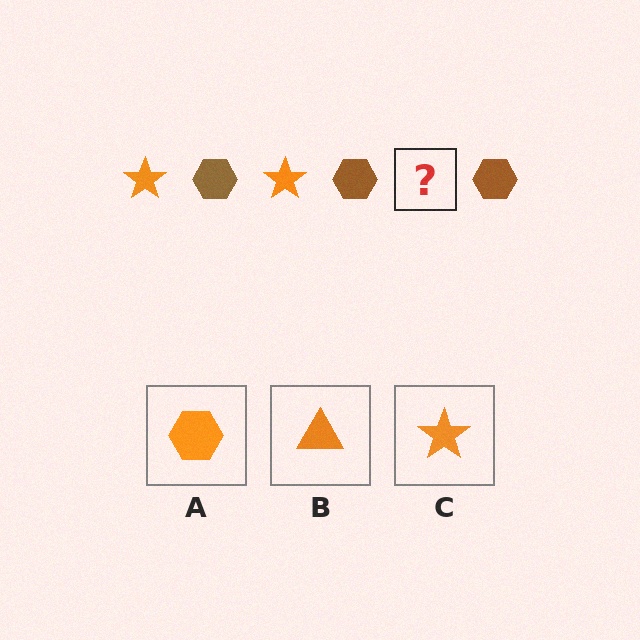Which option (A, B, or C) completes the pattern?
C.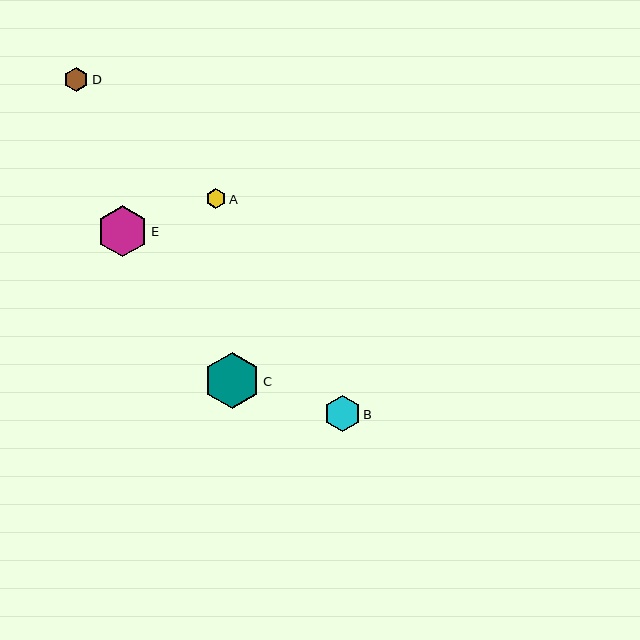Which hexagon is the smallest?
Hexagon A is the smallest with a size of approximately 20 pixels.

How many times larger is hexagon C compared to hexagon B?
Hexagon C is approximately 1.5 times the size of hexagon B.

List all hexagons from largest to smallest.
From largest to smallest: C, E, B, D, A.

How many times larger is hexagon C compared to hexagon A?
Hexagon C is approximately 2.8 times the size of hexagon A.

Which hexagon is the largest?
Hexagon C is the largest with a size of approximately 56 pixels.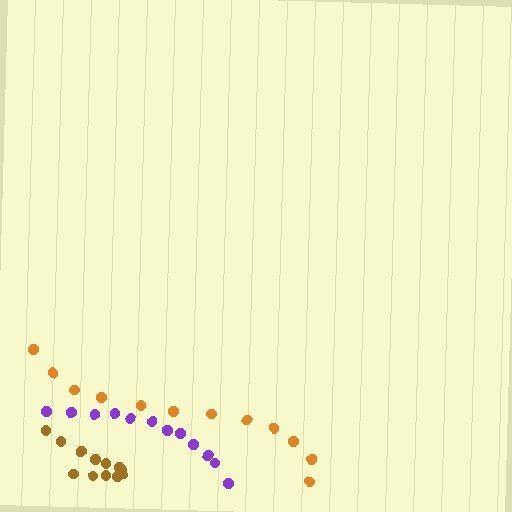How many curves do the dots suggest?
There are 3 distinct paths.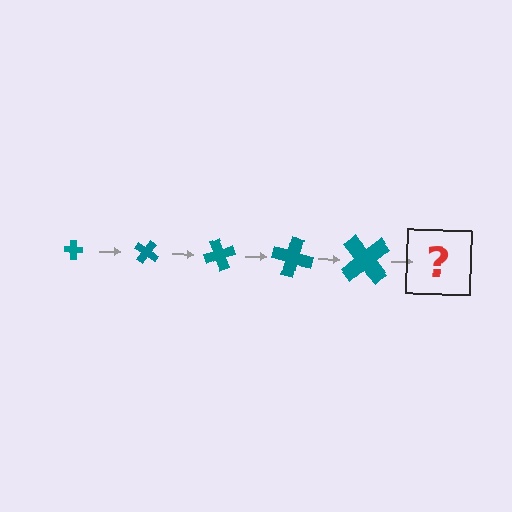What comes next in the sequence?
The next element should be a cross, larger than the previous one and rotated 175 degrees from the start.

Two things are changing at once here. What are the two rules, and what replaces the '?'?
The two rules are that the cross grows larger each step and it rotates 35 degrees each step. The '?' should be a cross, larger than the previous one and rotated 175 degrees from the start.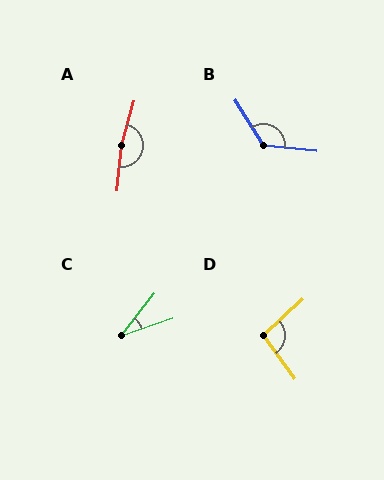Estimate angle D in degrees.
Approximately 96 degrees.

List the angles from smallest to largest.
C (33°), D (96°), B (128°), A (170°).